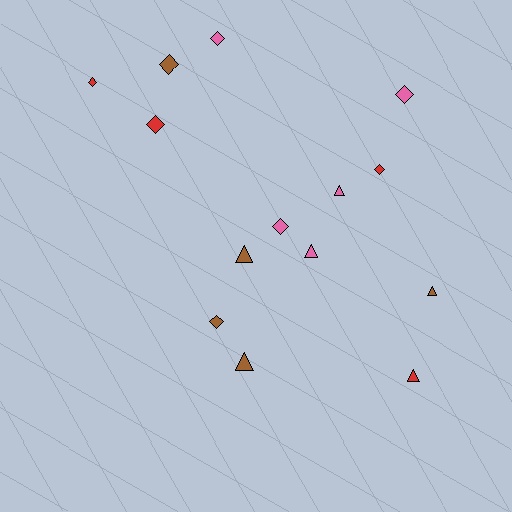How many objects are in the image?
There are 14 objects.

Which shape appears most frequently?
Diamond, with 8 objects.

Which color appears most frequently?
Brown, with 5 objects.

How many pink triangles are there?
There are 2 pink triangles.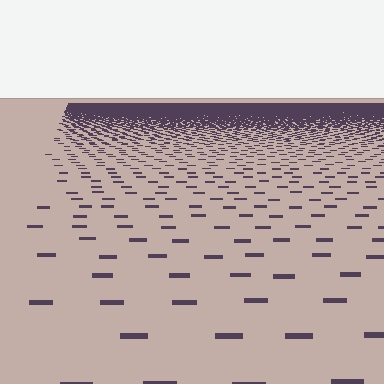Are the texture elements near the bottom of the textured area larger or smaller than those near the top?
Larger. Near the bottom, elements are closer to the viewer and appear at a bigger on-screen size.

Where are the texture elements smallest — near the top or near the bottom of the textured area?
Near the top.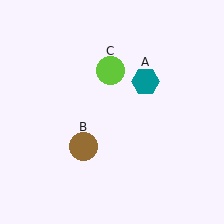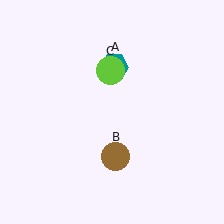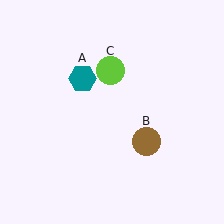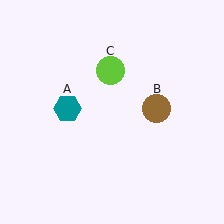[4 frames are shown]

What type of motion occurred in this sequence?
The teal hexagon (object A), brown circle (object B) rotated counterclockwise around the center of the scene.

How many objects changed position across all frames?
2 objects changed position: teal hexagon (object A), brown circle (object B).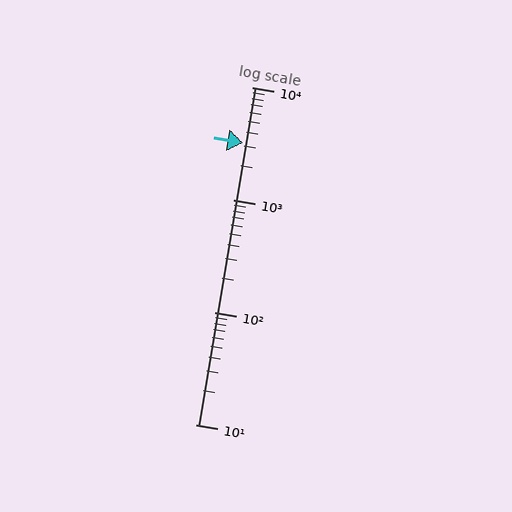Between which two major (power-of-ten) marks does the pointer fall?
The pointer is between 1000 and 10000.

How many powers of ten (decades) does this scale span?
The scale spans 3 decades, from 10 to 10000.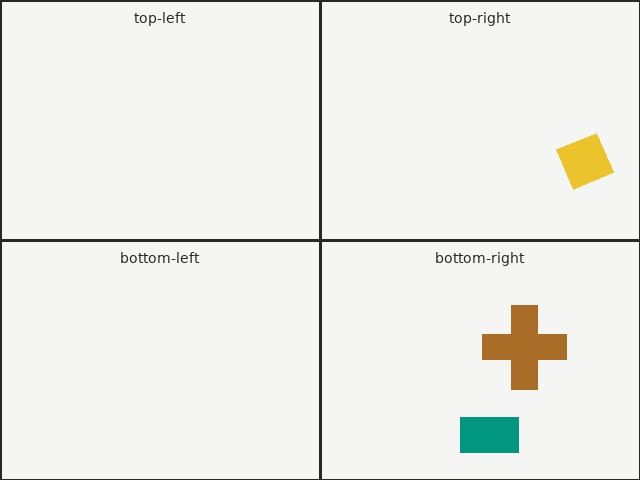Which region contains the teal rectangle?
The bottom-right region.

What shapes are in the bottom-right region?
The brown cross, the teal rectangle.